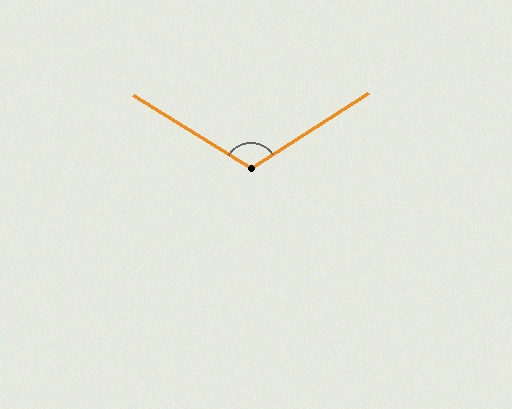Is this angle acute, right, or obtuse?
It is obtuse.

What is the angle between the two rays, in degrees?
Approximately 115 degrees.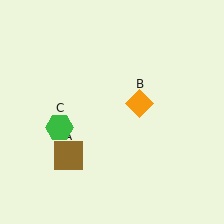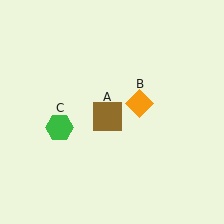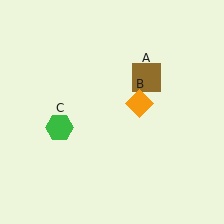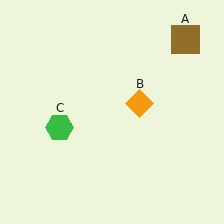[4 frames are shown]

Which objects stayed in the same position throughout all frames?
Orange diamond (object B) and green hexagon (object C) remained stationary.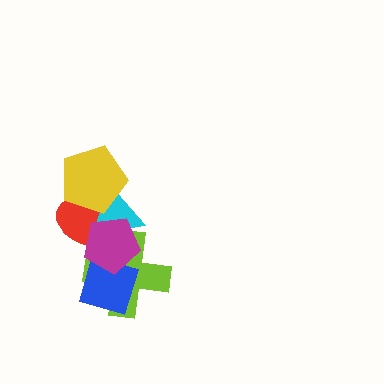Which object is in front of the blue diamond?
The magenta pentagon is in front of the blue diamond.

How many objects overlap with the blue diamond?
2 objects overlap with the blue diamond.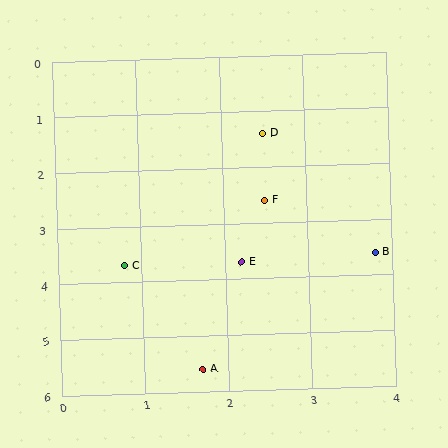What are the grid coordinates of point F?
Point F is at approximately (2.5, 2.6).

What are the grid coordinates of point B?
Point B is at approximately (3.8, 3.6).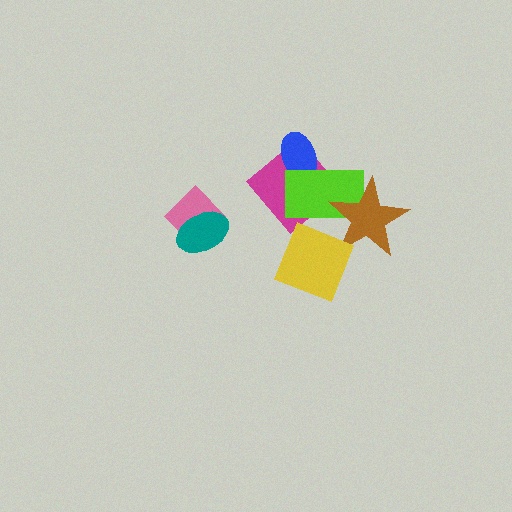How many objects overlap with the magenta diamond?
3 objects overlap with the magenta diamond.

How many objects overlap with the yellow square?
0 objects overlap with the yellow square.